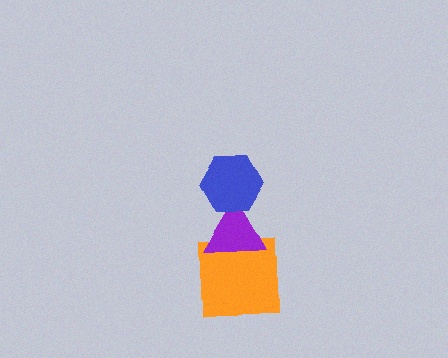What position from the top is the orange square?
The orange square is 3rd from the top.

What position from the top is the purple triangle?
The purple triangle is 2nd from the top.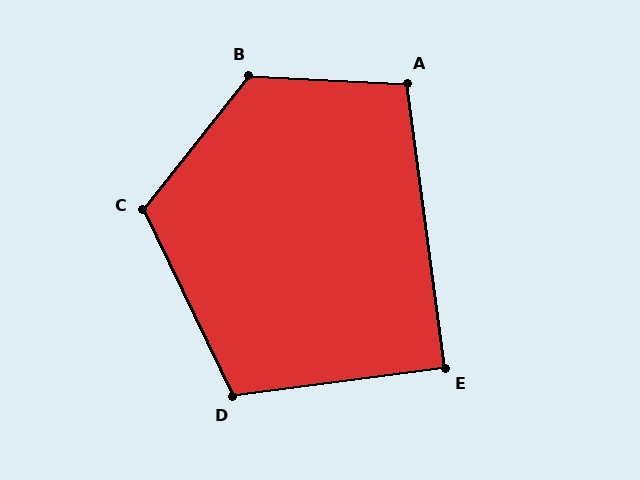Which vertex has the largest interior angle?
B, at approximately 125 degrees.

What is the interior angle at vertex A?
Approximately 100 degrees (obtuse).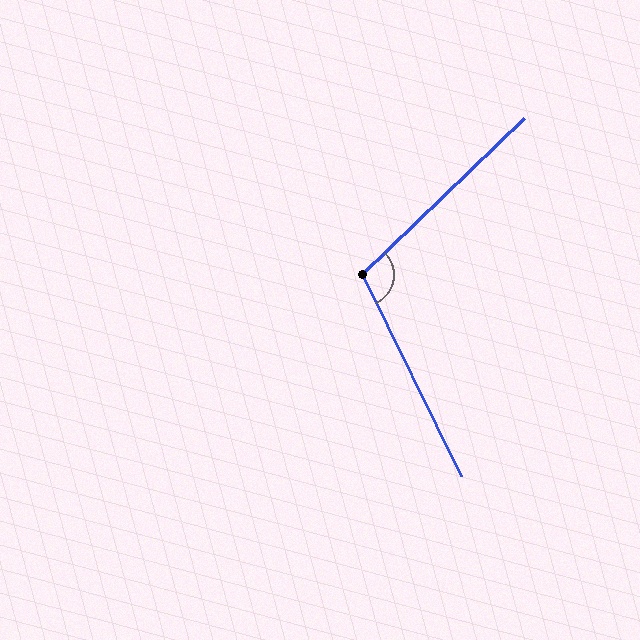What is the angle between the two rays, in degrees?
Approximately 108 degrees.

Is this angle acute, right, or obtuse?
It is obtuse.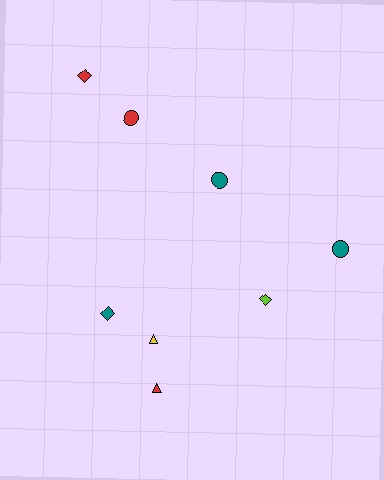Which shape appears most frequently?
Circle, with 3 objects.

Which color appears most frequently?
Red, with 3 objects.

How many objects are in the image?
There are 8 objects.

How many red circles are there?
There is 1 red circle.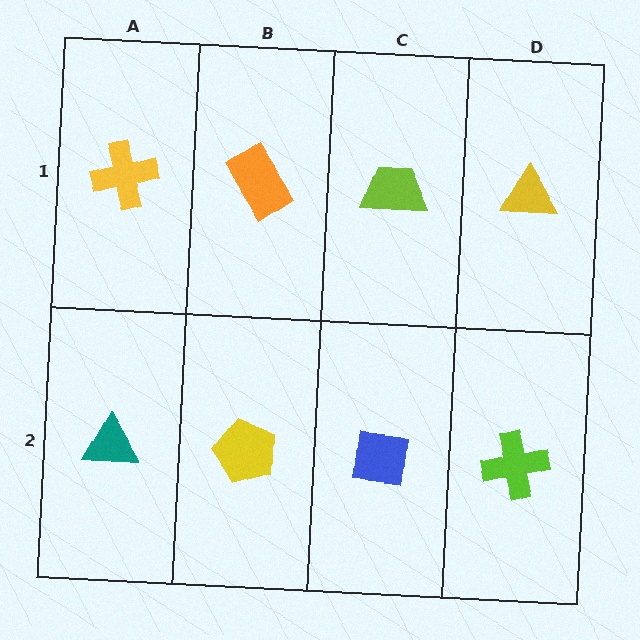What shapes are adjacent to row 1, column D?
A lime cross (row 2, column D), a lime trapezoid (row 1, column C).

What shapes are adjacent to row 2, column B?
An orange rectangle (row 1, column B), a teal triangle (row 2, column A), a blue square (row 2, column C).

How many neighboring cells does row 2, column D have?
2.